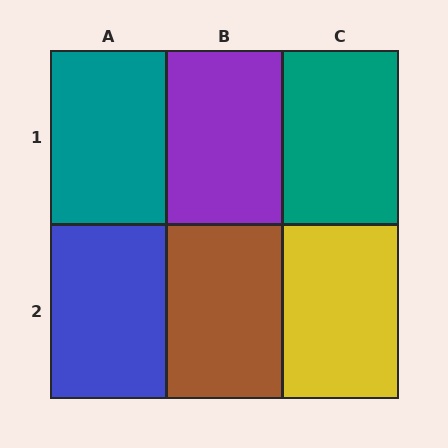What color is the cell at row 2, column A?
Blue.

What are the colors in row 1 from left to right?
Teal, purple, teal.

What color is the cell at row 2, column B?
Brown.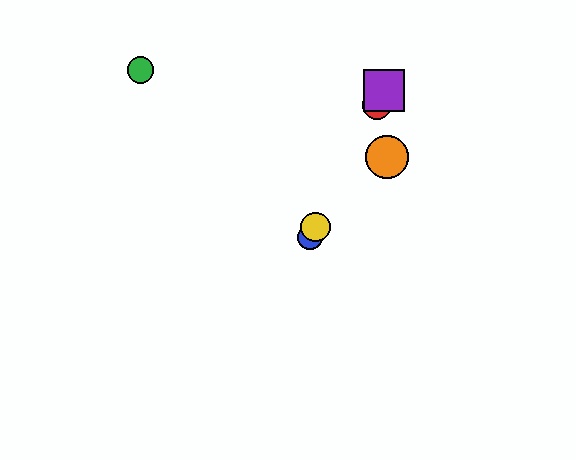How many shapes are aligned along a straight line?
4 shapes (the red circle, the blue circle, the yellow circle, the purple square) are aligned along a straight line.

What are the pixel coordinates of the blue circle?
The blue circle is at (310, 238).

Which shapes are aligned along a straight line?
The red circle, the blue circle, the yellow circle, the purple square are aligned along a straight line.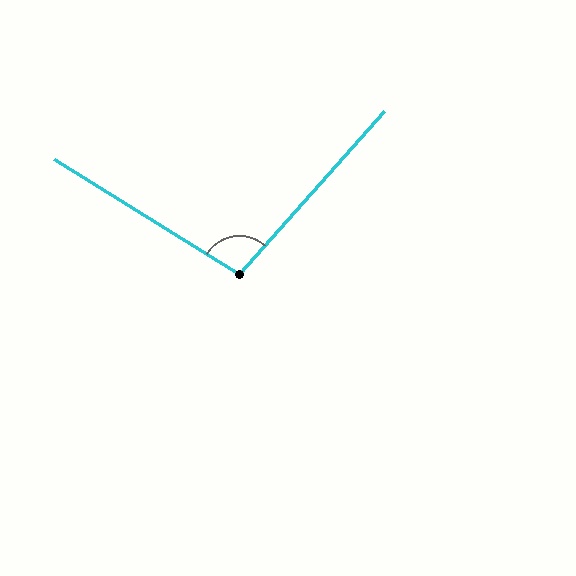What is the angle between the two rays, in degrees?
Approximately 100 degrees.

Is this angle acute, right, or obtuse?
It is obtuse.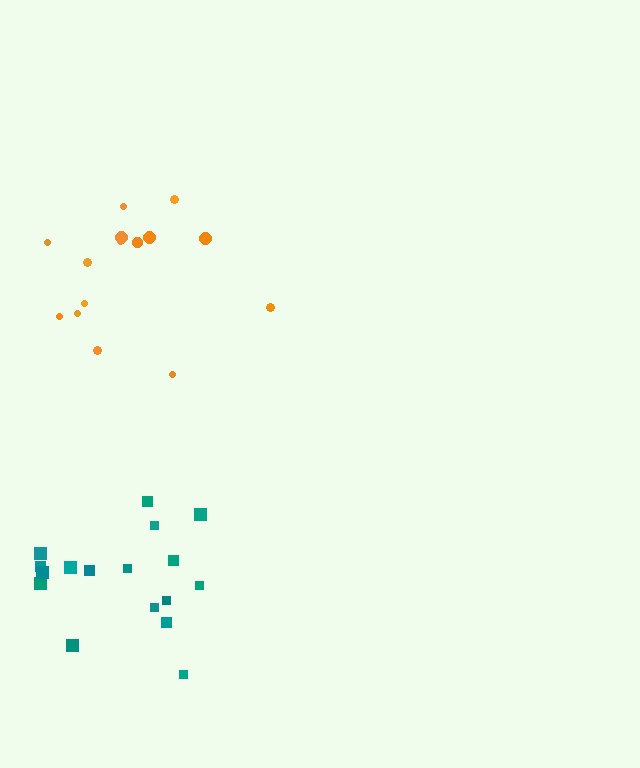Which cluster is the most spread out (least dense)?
Orange.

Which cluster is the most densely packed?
Teal.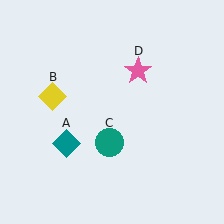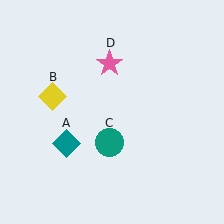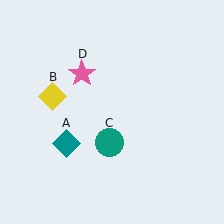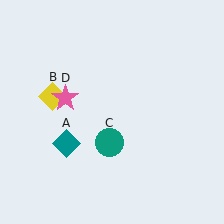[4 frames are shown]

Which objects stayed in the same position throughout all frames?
Teal diamond (object A) and yellow diamond (object B) and teal circle (object C) remained stationary.